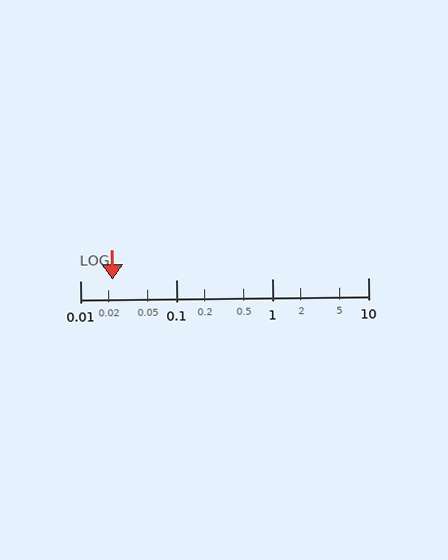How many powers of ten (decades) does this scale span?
The scale spans 3 decades, from 0.01 to 10.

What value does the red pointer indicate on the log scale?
The pointer indicates approximately 0.022.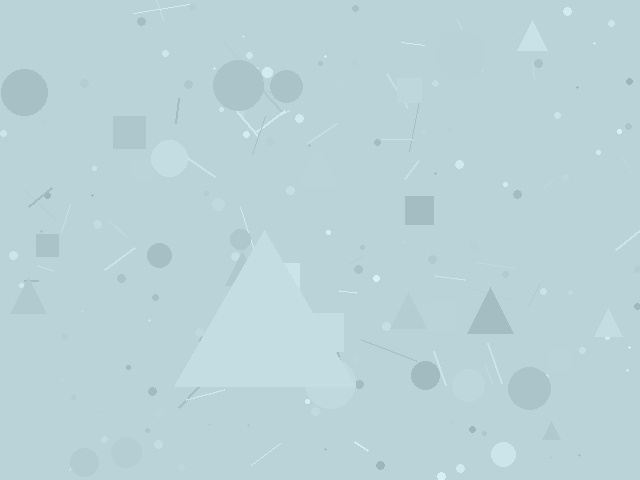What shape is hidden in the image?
A triangle is hidden in the image.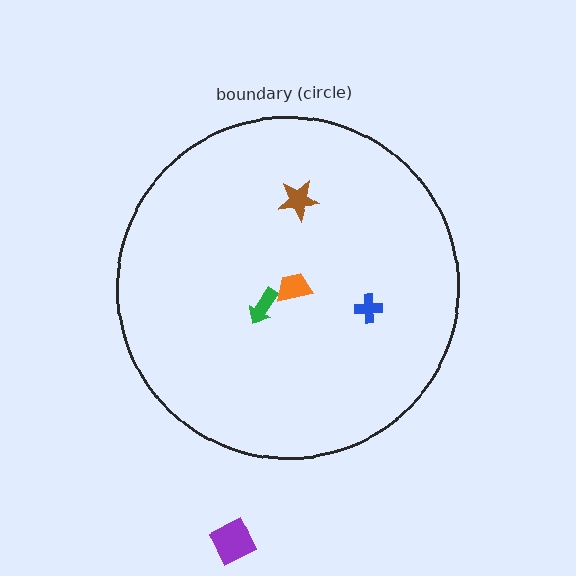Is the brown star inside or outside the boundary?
Inside.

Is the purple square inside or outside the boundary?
Outside.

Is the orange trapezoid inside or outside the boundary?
Inside.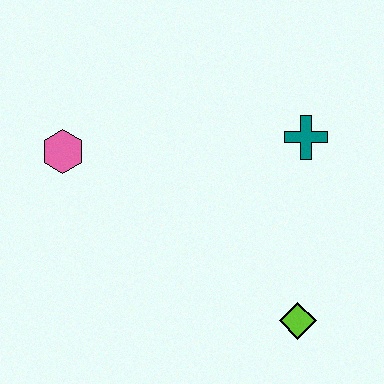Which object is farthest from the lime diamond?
The pink hexagon is farthest from the lime diamond.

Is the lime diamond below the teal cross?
Yes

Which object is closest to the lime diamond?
The teal cross is closest to the lime diamond.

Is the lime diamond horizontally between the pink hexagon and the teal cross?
Yes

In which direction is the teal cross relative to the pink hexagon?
The teal cross is to the right of the pink hexagon.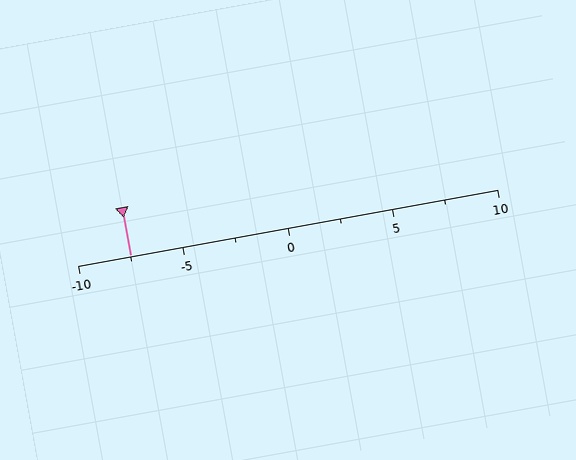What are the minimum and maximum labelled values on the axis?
The axis runs from -10 to 10.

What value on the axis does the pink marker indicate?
The marker indicates approximately -7.5.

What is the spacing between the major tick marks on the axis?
The major ticks are spaced 5 apart.